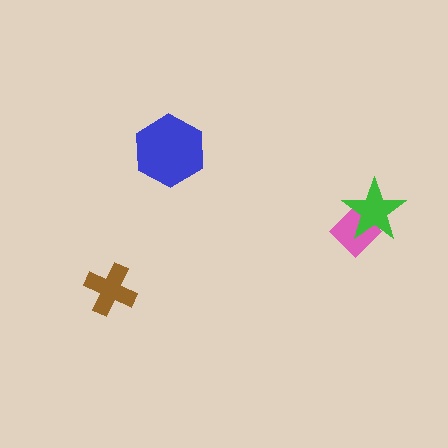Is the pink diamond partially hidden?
Yes, it is partially covered by another shape.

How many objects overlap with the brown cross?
0 objects overlap with the brown cross.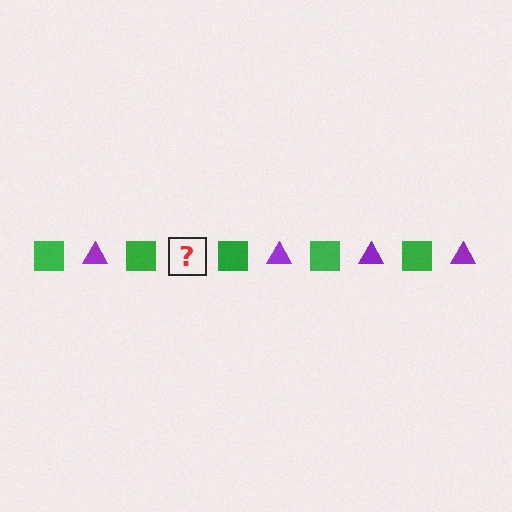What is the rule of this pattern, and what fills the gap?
The rule is that the pattern alternates between green square and purple triangle. The gap should be filled with a purple triangle.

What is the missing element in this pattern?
The missing element is a purple triangle.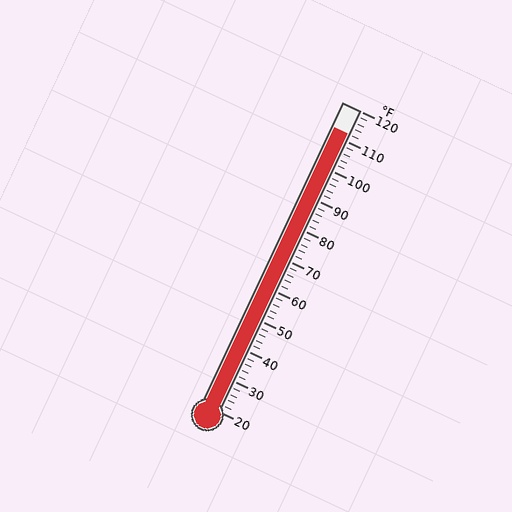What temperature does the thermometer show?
The thermometer shows approximately 112°F.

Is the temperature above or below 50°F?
The temperature is above 50°F.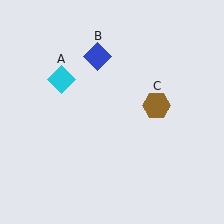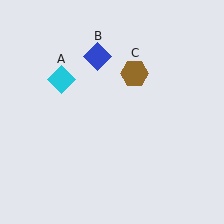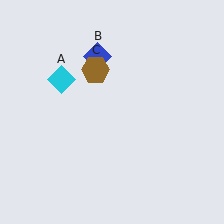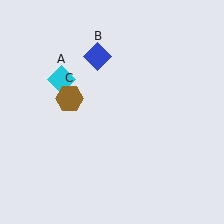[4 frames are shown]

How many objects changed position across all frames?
1 object changed position: brown hexagon (object C).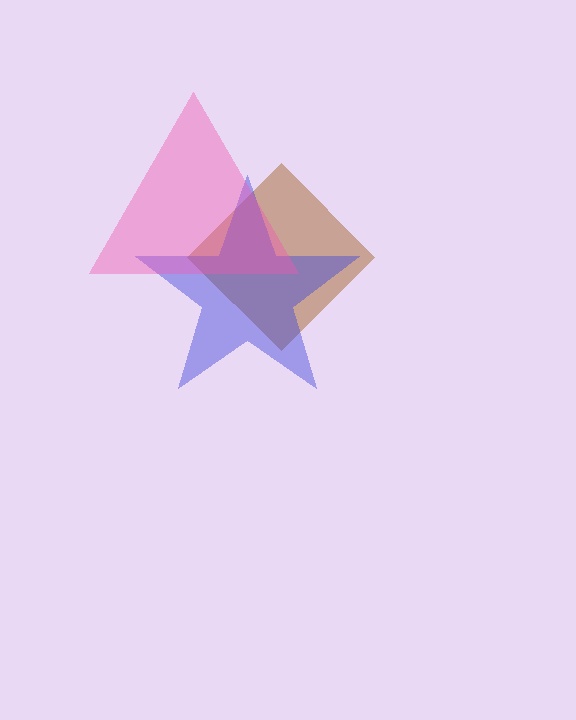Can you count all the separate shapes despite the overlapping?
Yes, there are 3 separate shapes.